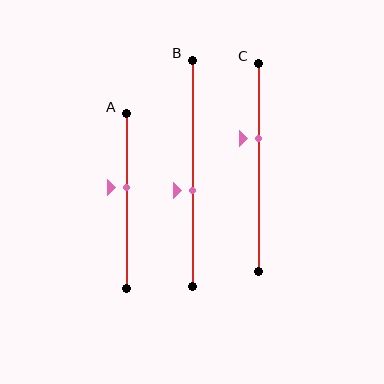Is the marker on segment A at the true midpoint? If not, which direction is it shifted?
No, the marker on segment A is shifted upward by about 8% of the segment length.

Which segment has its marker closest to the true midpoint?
Segment B has its marker closest to the true midpoint.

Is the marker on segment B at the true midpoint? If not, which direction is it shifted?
No, the marker on segment B is shifted downward by about 8% of the segment length.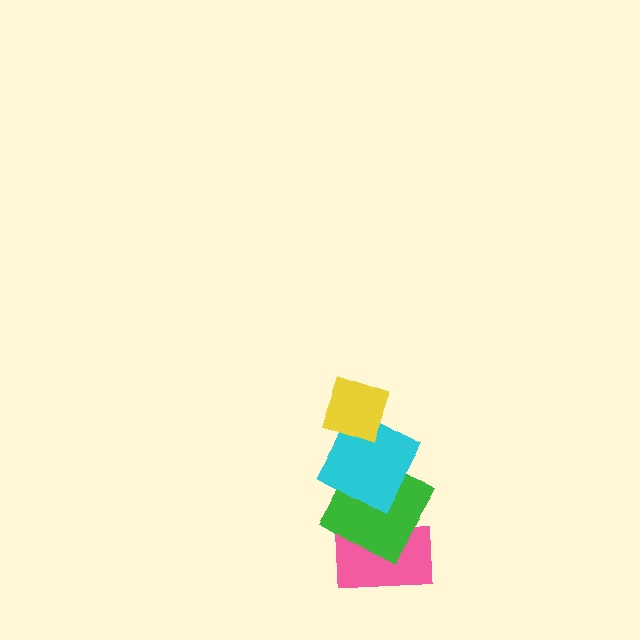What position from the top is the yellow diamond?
The yellow diamond is 1st from the top.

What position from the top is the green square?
The green square is 3rd from the top.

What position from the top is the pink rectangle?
The pink rectangle is 4th from the top.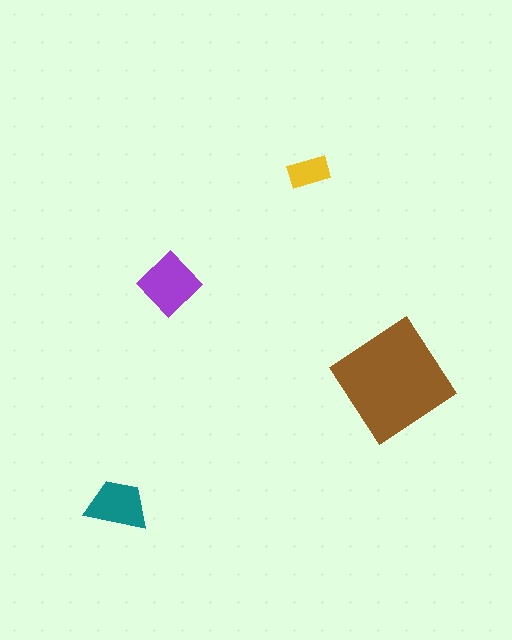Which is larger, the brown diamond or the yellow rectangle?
The brown diamond.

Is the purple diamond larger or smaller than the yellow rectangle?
Larger.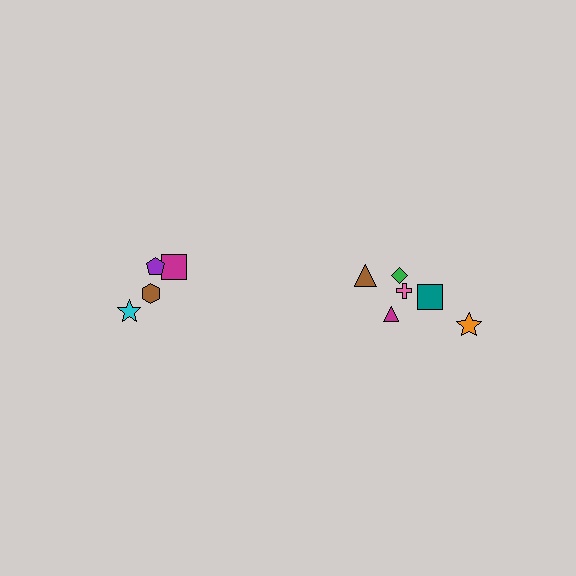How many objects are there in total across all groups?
There are 10 objects.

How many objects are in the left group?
There are 4 objects.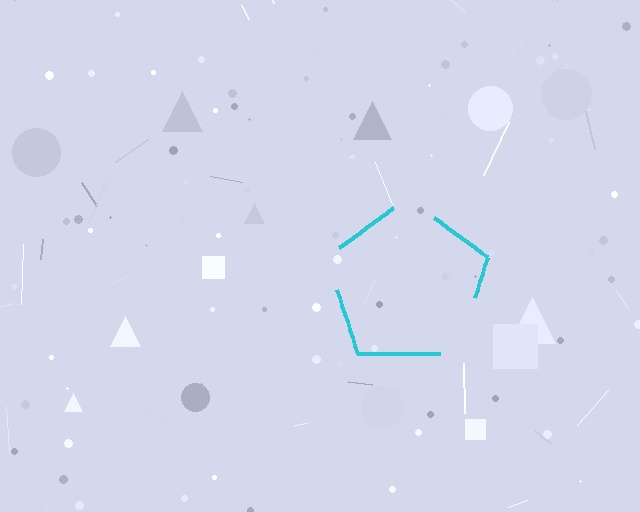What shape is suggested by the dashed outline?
The dashed outline suggests a pentagon.